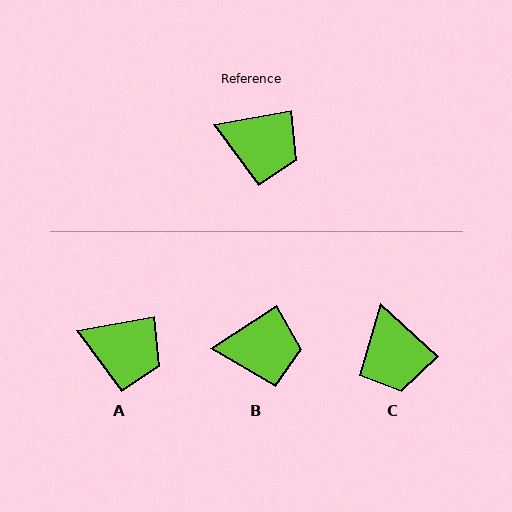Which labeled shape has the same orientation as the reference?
A.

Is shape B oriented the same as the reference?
No, it is off by about 23 degrees.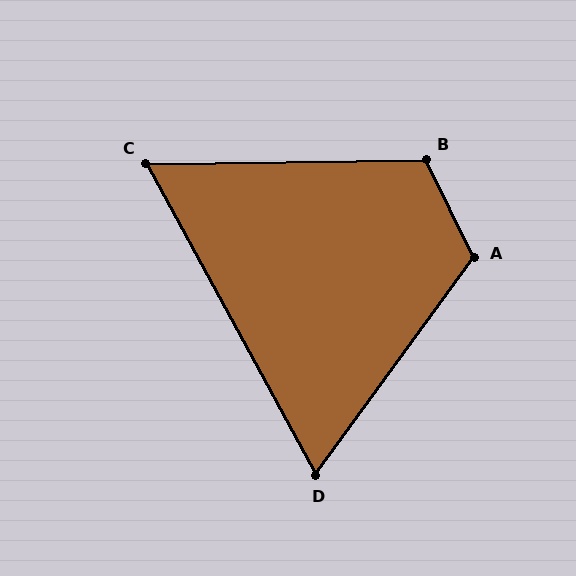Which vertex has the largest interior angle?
A, at approximately 118 degrees.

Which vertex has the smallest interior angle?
C, at approximately 62 degrees.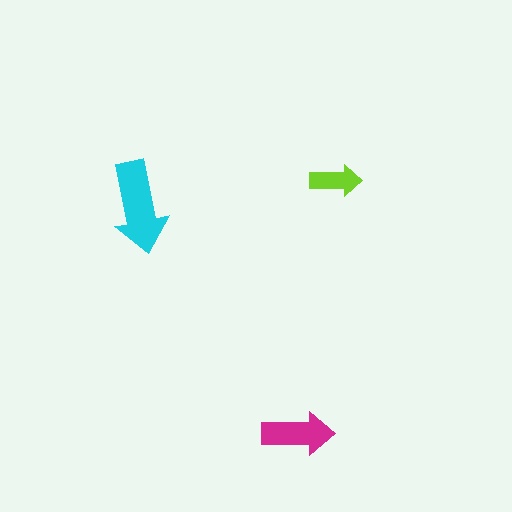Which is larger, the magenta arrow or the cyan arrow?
The cyan one.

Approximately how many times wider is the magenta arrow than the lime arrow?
About 1.5 times wider.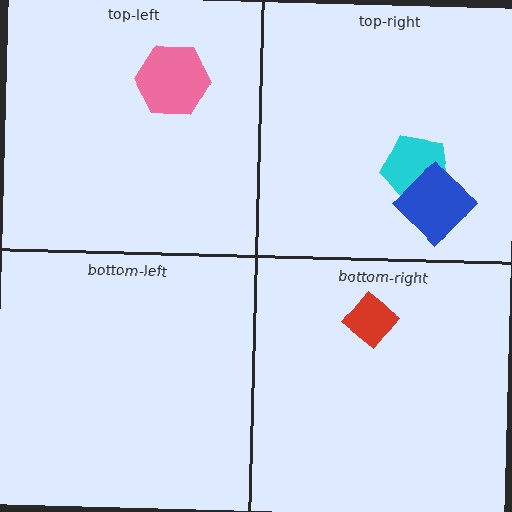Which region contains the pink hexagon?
The top-left region.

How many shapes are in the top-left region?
1.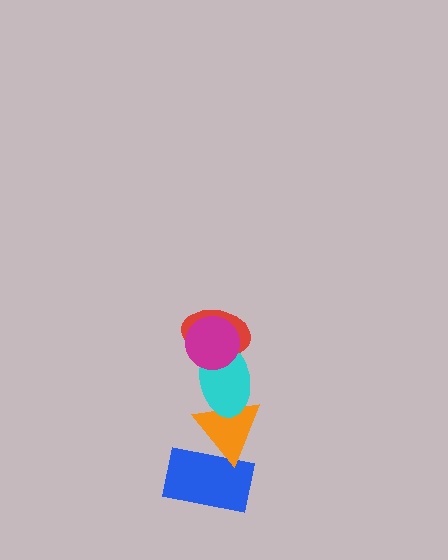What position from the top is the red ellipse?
The red ellipse is 2nd from the top.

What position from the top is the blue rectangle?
The blue rectangle is 5th from the top.